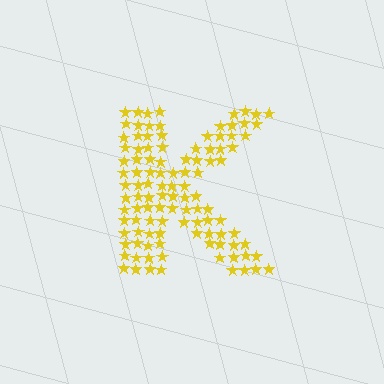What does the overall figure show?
The overall figure shows the letter K.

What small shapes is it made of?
It is made of small stars.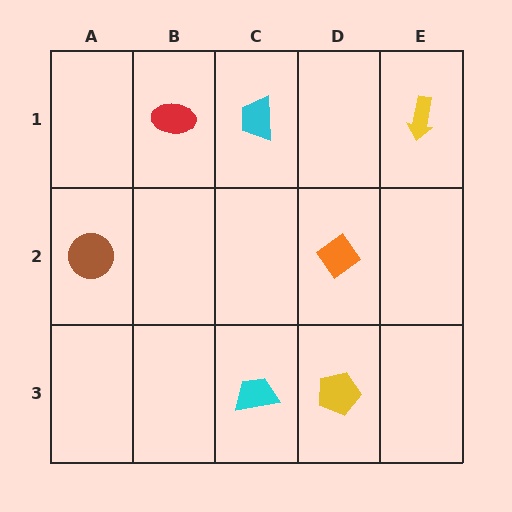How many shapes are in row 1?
3 shapes.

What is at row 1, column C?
A cyan trapezoid.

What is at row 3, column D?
A yellow pentagon.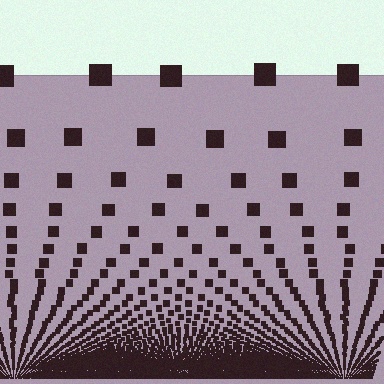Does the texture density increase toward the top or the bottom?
Density increases toward the bottom.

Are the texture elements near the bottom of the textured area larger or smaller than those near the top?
Smaller. The gradient is inverted — elements near the bottom are smaller and denser.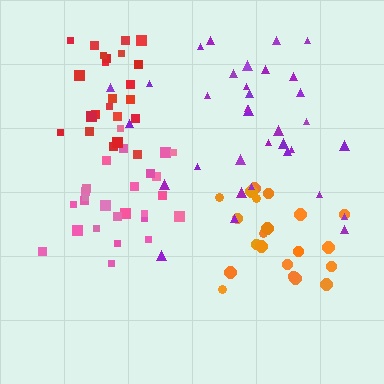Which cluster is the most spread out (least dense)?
Purple.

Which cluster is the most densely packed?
Pink.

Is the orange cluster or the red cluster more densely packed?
Red.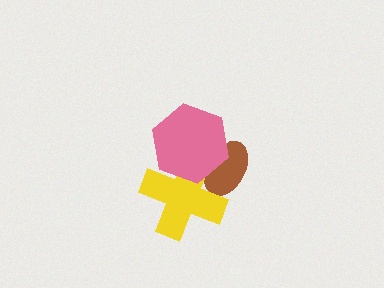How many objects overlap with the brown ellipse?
2 objects overlap with the brown ellipse.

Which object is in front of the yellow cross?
The pink hexagon is in front of the yellow cross.